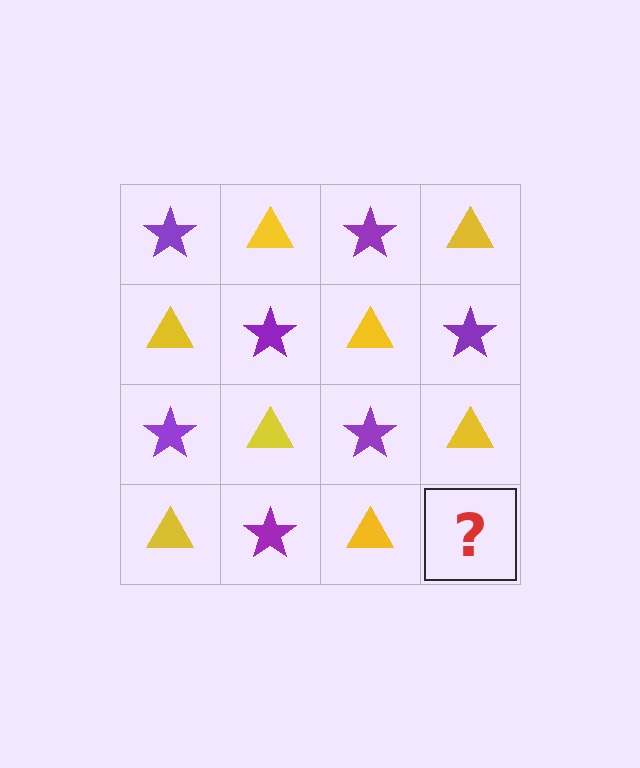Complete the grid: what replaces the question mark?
The question mark should be replaced with a purple star.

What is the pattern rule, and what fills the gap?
The rule is that it alternates purple star and yellow triangle in a checkerboard pattern. The gap should be filled with a purple star.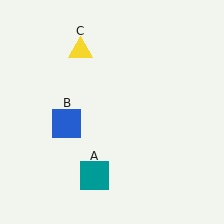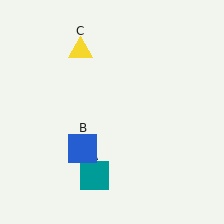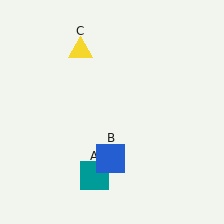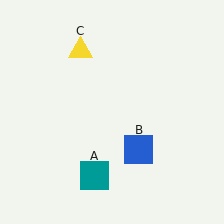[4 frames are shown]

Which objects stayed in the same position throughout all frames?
Teal square (object A) and yellow triangle (object C) remained stationary.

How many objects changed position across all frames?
1 object changed position: blue square (object B).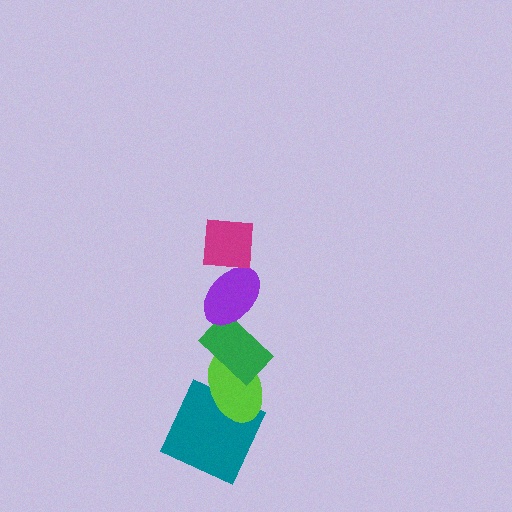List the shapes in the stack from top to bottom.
From top to bottom: the magenta square, the purple ellipse, the green rectangle, the lime ellipse, the teal square.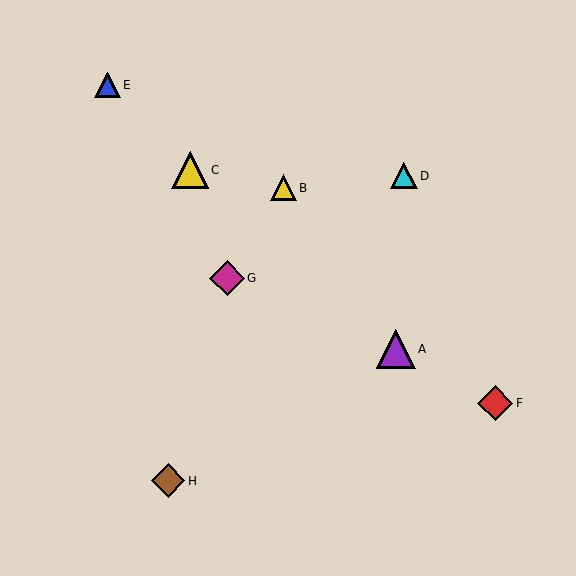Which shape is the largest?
The purple triangle (labeled A) is the largest.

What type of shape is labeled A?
Shape A is a purple triangle.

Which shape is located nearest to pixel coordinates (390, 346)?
The purple triangle (labeled A) at (396, 349) is nearest to that location.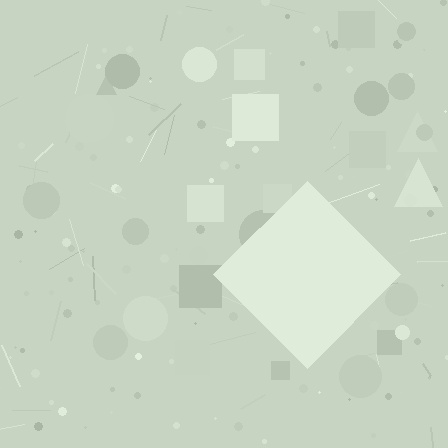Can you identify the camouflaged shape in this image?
The camouflaged shape is a diamond.